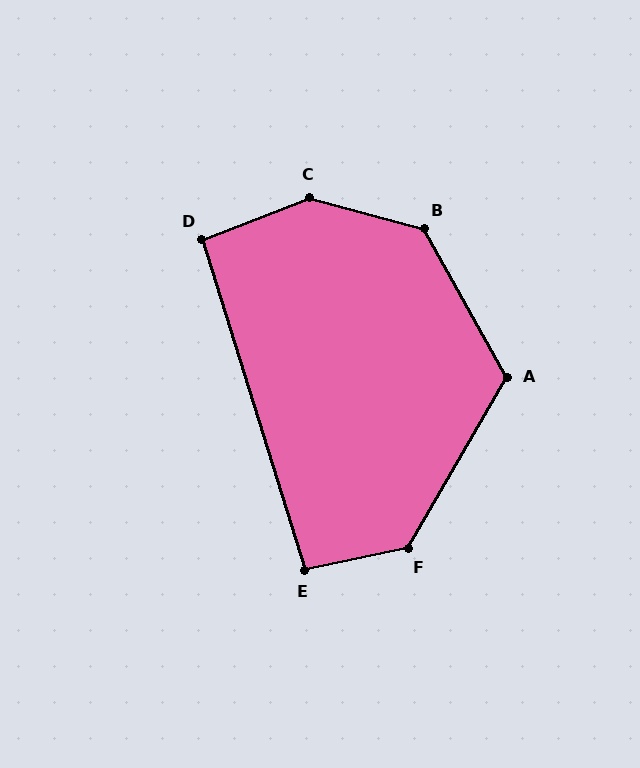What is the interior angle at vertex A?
Approximately 121 degrees (obtuse).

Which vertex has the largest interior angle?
C, at approximately 143 degrees.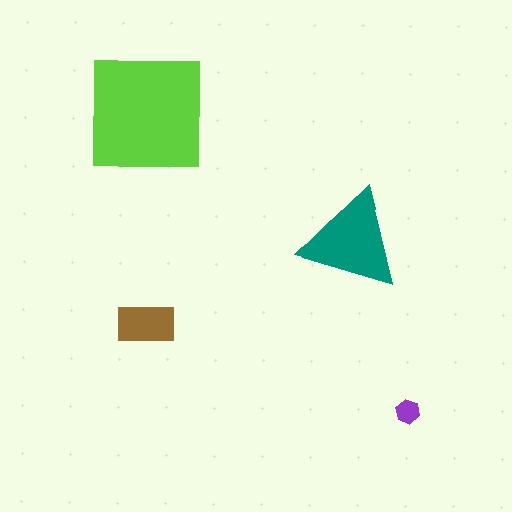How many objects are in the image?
There are 4 objects in the image.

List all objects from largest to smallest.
The lime square, the teal triangle, the brown rectangle, the purple hexagon.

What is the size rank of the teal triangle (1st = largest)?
2nd.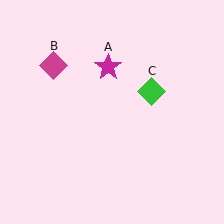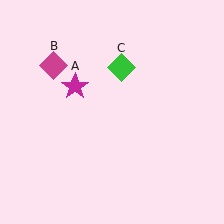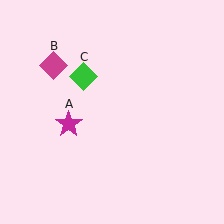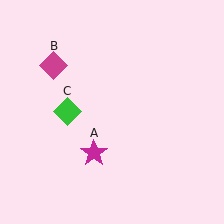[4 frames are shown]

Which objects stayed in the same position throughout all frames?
Magenta diamond (object B) remained stationary.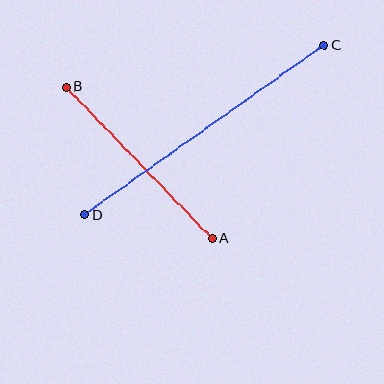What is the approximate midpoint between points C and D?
The midpoint is at approximately (205, 130) pixels.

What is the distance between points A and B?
The distance is approximately 210 pixels.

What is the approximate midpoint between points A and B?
The midpoint is at approximately (139, 163) pixels.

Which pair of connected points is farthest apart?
Points C and D are farthest apart.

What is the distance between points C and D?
The distance is approximately 293 pixels.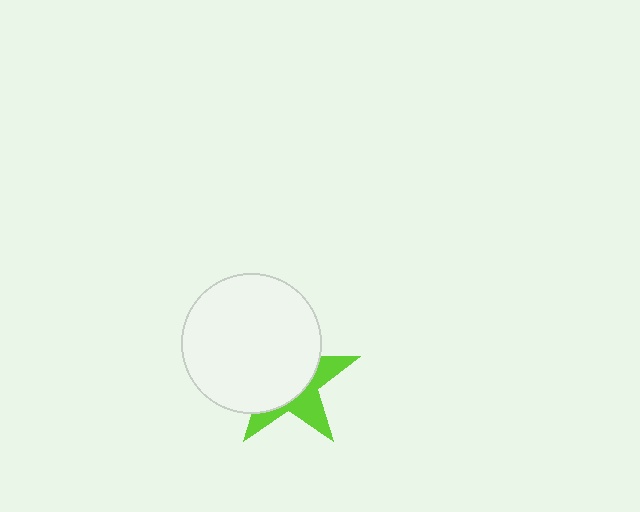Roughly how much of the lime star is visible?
A small part of it is visible (roughly 37%).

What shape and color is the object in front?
The object in front is a white circle.